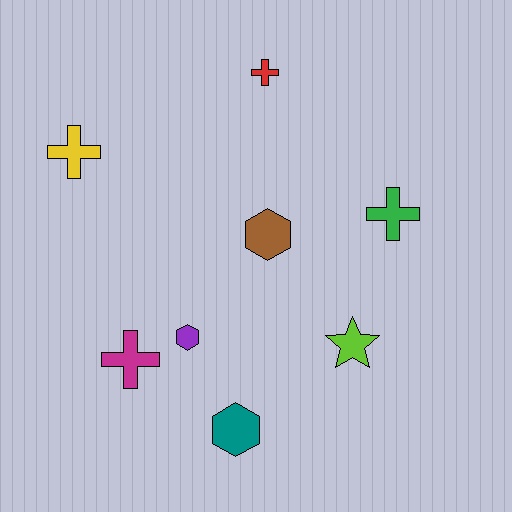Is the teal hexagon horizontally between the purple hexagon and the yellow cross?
No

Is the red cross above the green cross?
Yes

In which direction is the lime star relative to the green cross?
The lime star is below the green cross.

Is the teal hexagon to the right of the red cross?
No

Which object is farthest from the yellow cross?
The lime star is farthest from the yellow cross.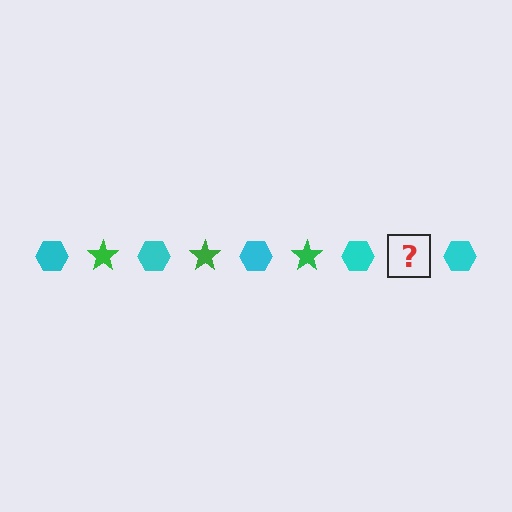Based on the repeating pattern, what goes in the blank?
The blank should be a green star.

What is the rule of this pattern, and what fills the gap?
The rule is that the pattern alternates between cyan hexagon and green star. The gap should be filled with a green star.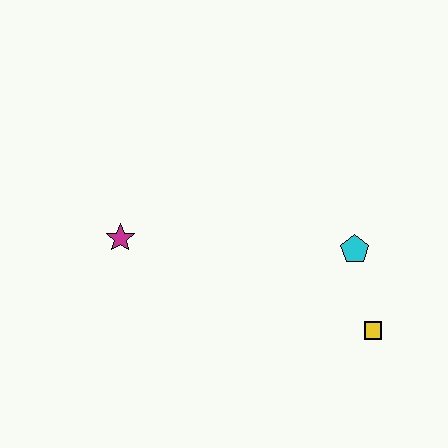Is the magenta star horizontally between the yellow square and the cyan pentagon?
No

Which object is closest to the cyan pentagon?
The yellow square is closest to the cyan pentagon.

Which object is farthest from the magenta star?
The yellow square is farthest from the magenta star.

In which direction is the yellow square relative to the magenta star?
The yellow square is to the right of the magenta star.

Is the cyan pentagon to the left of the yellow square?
Yes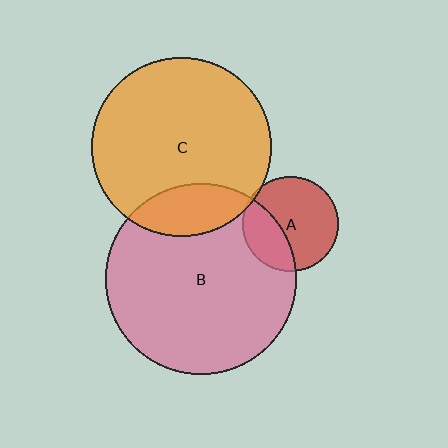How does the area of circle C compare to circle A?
Approximately 3.5 times.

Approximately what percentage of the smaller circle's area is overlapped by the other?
Approximately 20%.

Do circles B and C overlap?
Yes.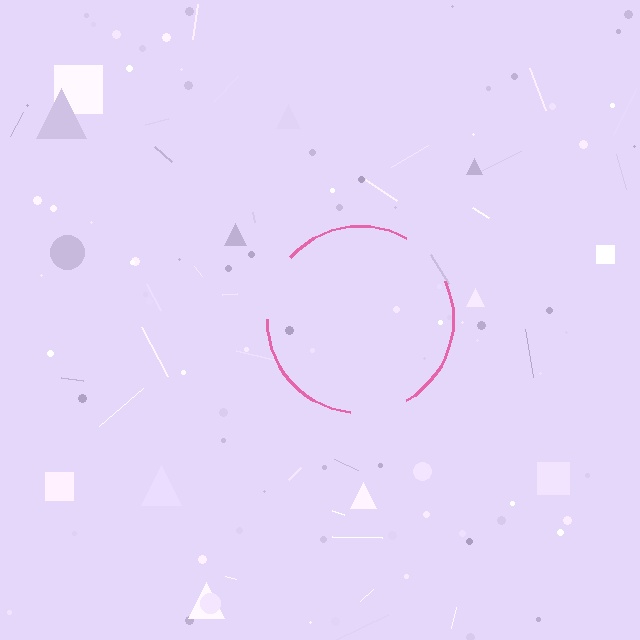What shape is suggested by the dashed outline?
The dashed outline suggests a circle.